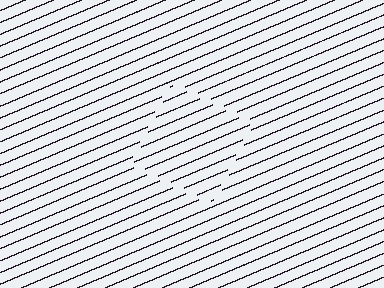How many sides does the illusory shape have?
4 sides — the line-ends trace a square.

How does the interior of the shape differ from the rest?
The interior of the shape contains the same grating, shifted by half a period — the contour is defined by the phase discontinuity where line-ends from the inner and outer gratings abut.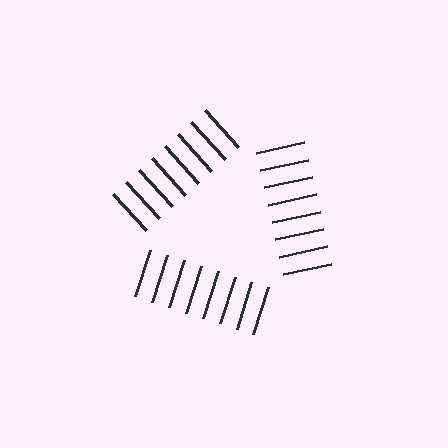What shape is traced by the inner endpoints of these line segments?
An illusory triangle — the line segments terminate on its edges but no continuous stroke is drawn.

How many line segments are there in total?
24 — 8 along each of the 3 edges.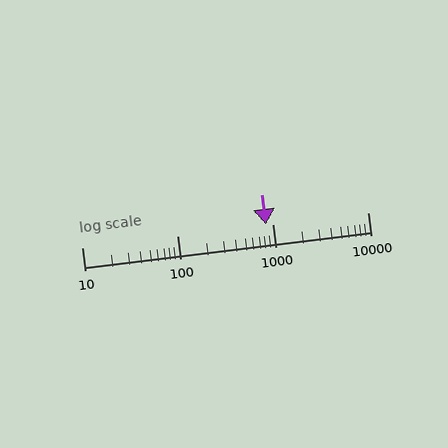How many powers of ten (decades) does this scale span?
The scale spans 3 decades, from 10 to 10000.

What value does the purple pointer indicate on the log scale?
The pointer indicates approximately 850.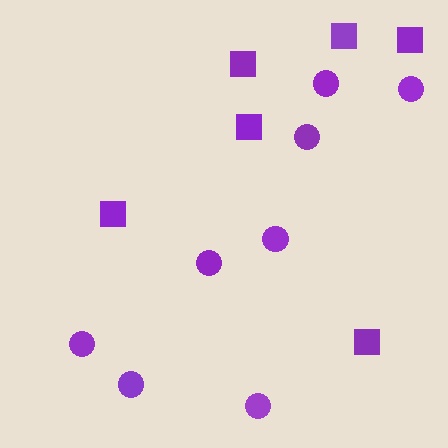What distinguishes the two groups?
There are 2 groups: one group of squares (6) and one group of circles (8).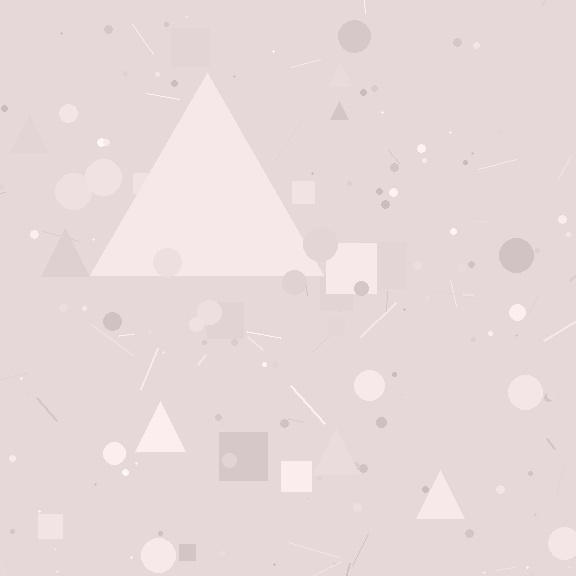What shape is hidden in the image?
A triangle is hidden in the image.